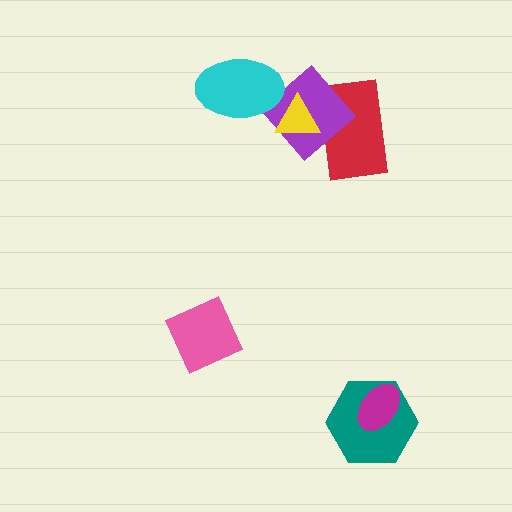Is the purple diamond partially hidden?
Yes, it is partially covered by another shape.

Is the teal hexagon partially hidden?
Yes, it is partially covered by another shape.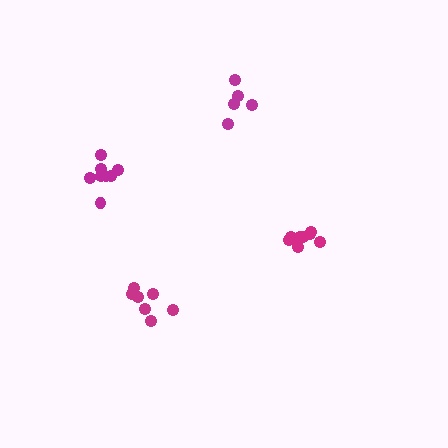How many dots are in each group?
Group 1: 8 dots, Group 2: 9 dots, Group 3: 7 dots, Group 4: 5 dots (29 total).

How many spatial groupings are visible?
There are 4 spatial groupings.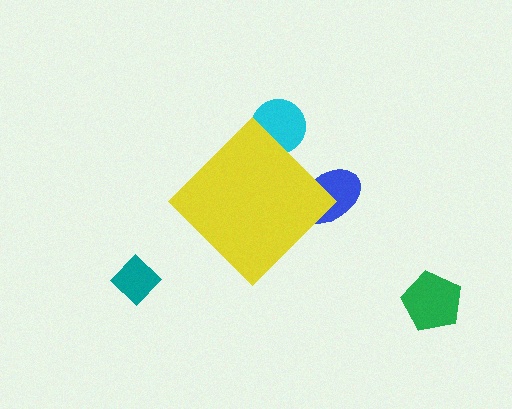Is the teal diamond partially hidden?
No, the teal diamond is fully visible.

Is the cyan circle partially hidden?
Yes, the cyan circle is partially hidden behind the yellow diamond.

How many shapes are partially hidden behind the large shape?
2 shapes are partially hidden.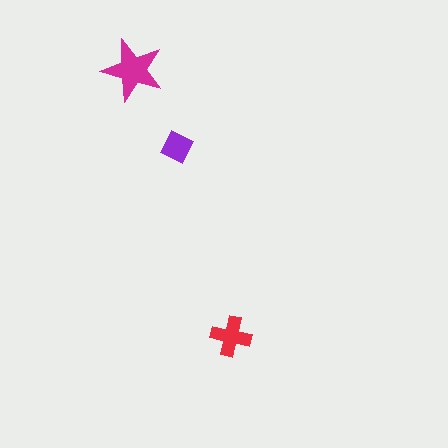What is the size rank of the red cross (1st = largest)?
2nd.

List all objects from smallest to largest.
The purple diamond, the red cross, the magenta star.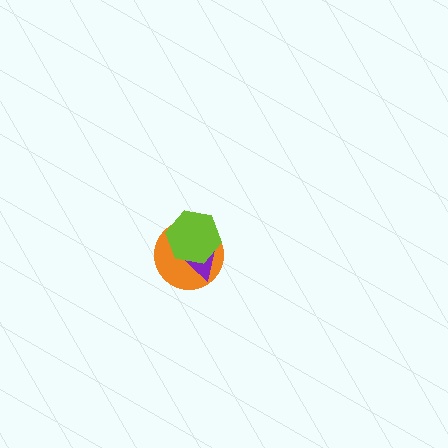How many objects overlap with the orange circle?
2 objects overlap with the orange circle.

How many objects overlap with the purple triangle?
2 objects overlap with the purple triangle.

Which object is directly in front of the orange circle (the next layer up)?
The purple triangle is directly in front of the orange circle.